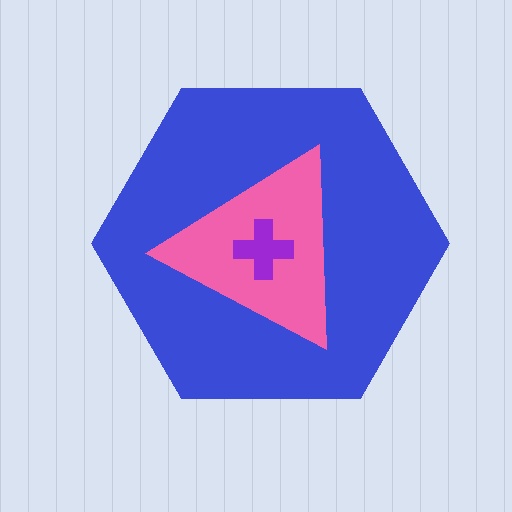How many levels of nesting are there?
3.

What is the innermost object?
The purple cross.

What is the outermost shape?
The blue hexagon.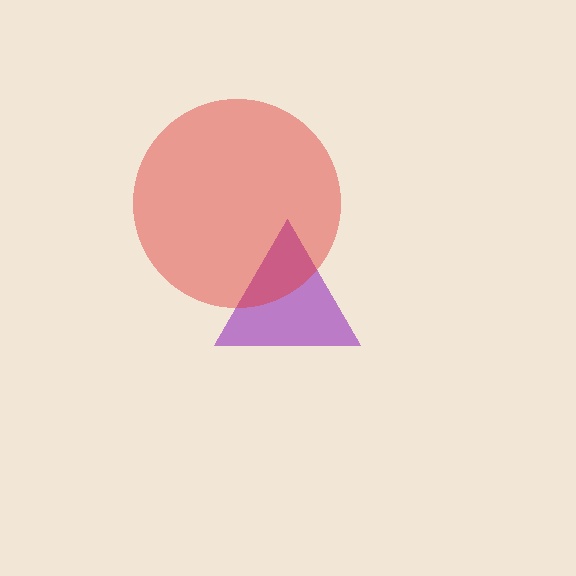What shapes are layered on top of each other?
The layered shapes are: a purple triangle, a red circle.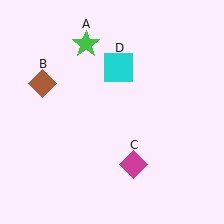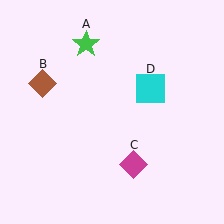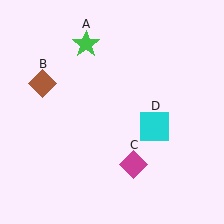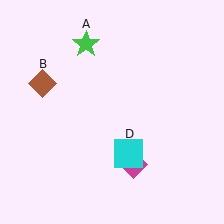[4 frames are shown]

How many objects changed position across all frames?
1 object changed position: cyan square (object D).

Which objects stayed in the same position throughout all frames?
Green star (object A) and brown diamond (object B) and magenta diamond (object C) remained stationary.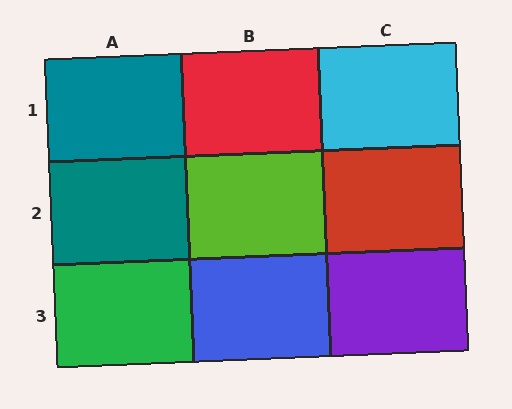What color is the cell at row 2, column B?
Lime.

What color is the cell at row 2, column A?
Teal.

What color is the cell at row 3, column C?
Purple.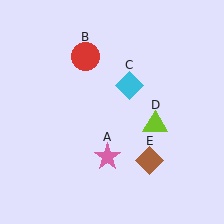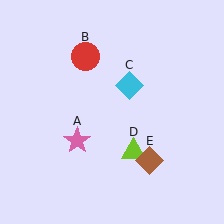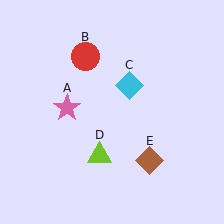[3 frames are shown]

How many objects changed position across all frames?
2 objects changed position: pink star (object A), lime triangle (object D).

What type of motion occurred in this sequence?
The pink star (object A), lime triangle (object D) rotated clockwise around the center of the scene.